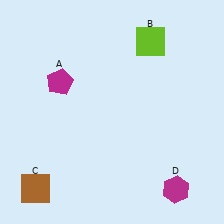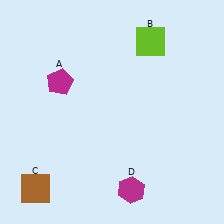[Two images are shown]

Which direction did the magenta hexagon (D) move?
The magenta hexagon (D) moved left.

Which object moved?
The magenta hexagon (D) moved left.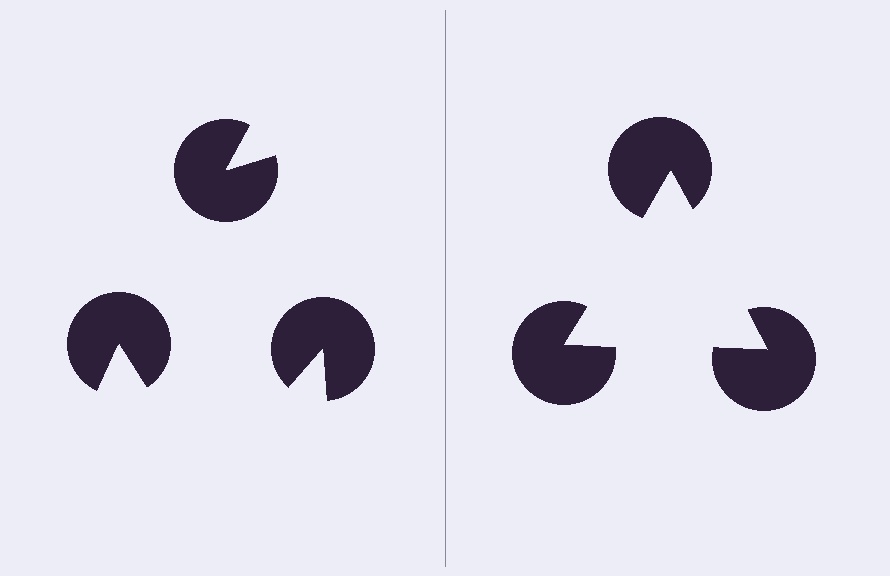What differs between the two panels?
The pac-man discs are positioned identically on both sides; only the wedge orientations differ. On the right they align to a triangle; on the left they are misaligned.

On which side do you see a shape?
An illusory triangle appears on the right side. On the left side the wedge cuts are rotated, so no coherent shape forms.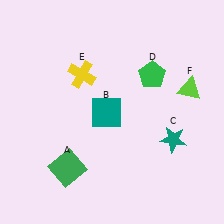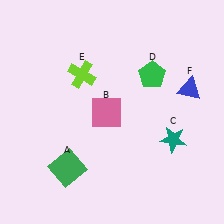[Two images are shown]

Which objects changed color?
B changed from teal to pink. E changed from yellow to lime. F changed from lime to blue.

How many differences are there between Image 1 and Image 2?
There are 3 differences between the two images.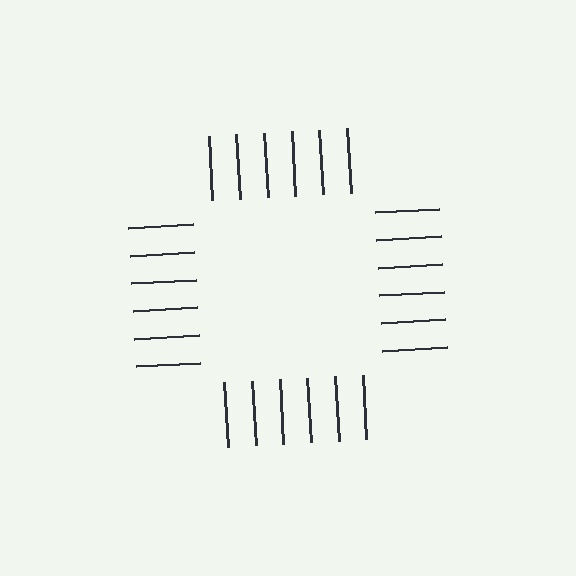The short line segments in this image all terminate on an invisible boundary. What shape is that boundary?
An illusory square — the line segments terminate on its edges but no continuous stroke is drawn.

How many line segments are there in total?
24 — 6 along each of the 4 edges.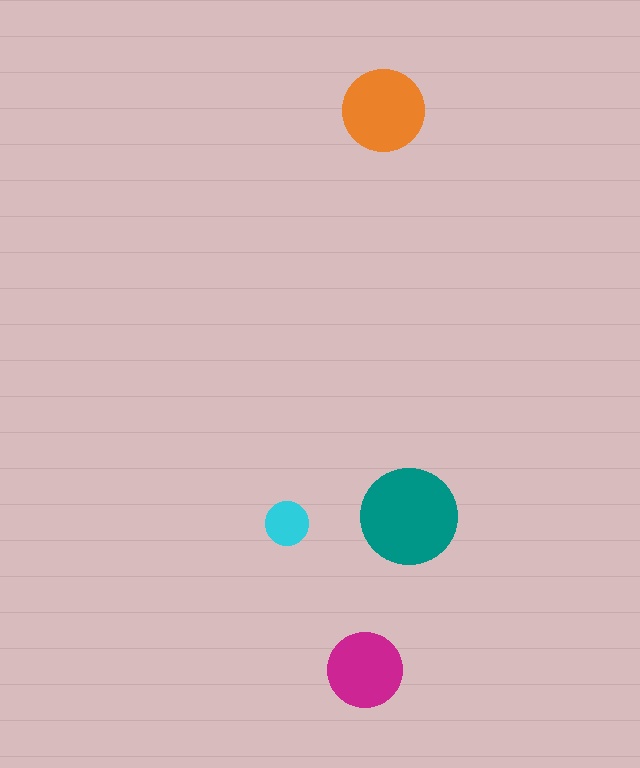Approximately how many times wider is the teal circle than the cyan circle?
About 2 times wider.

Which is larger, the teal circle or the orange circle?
The teal one.